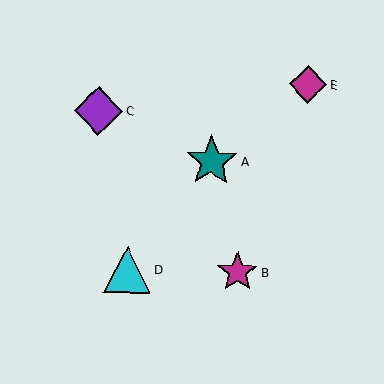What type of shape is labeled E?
Shape E is a magenta diamond.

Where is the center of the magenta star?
The center of the magenta star is at (237, 272).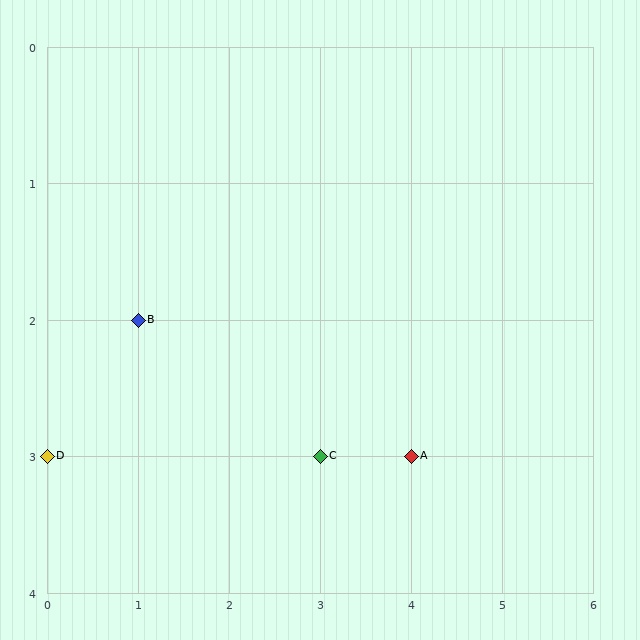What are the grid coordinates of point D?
Point D is at grid coordinates (0, 3).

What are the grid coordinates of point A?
Point A is at grid coordinates (4, 3).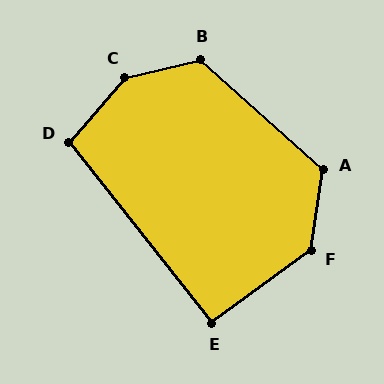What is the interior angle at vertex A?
Approximately 124 degrees (obtuse).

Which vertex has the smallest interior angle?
E, at approximately 92 degrees.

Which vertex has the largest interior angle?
C, at approximately 144 degrees.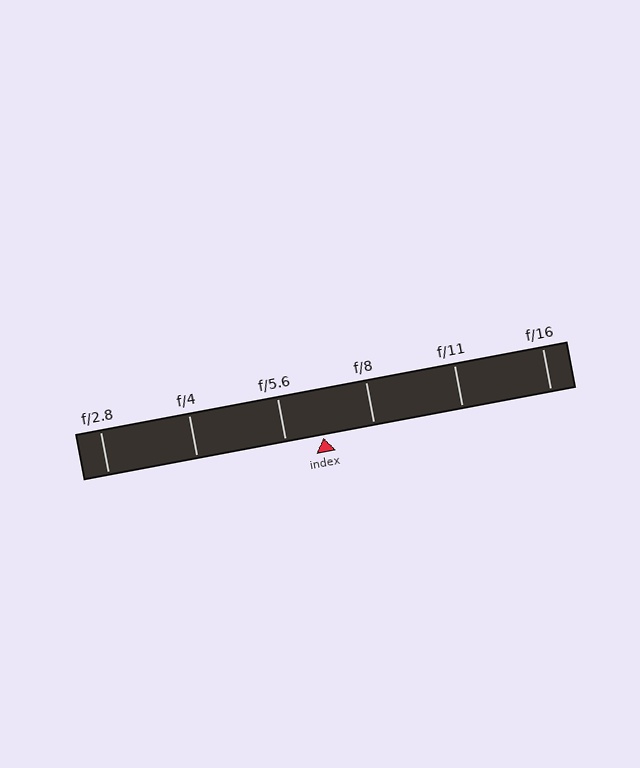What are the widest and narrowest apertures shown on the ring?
The widest aperture shown is f/2.8 and the narrowest is f/16.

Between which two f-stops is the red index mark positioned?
The index mark is between f/5.6 and f/8.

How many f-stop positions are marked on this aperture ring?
There are 6 f-stop positions marked.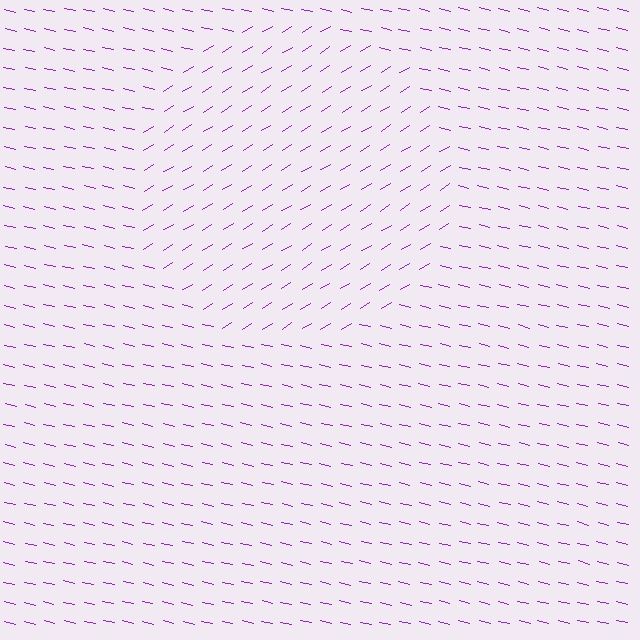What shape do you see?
I see a circle.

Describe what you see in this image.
The image is filled with small purple line segments. A circle region in the image has lines oriented differently from the surrounding lines, creating a visible texture boundary.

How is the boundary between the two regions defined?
The boundary is defined purely by a change in line orientation (approximately 45 degrees difference). All lines are the same color and thickness.